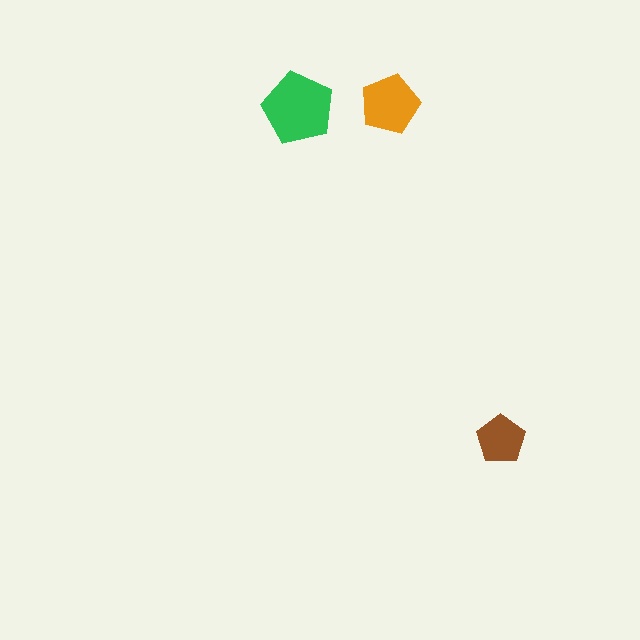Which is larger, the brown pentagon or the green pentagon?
The green one.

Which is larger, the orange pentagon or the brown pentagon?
The orange one.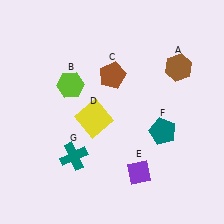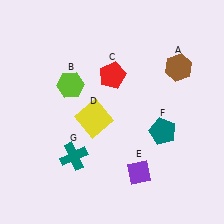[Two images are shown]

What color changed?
The pentagon (C) changed from brown in Image 1 to red in Image 2.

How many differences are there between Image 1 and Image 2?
There is 1 difference between the two images.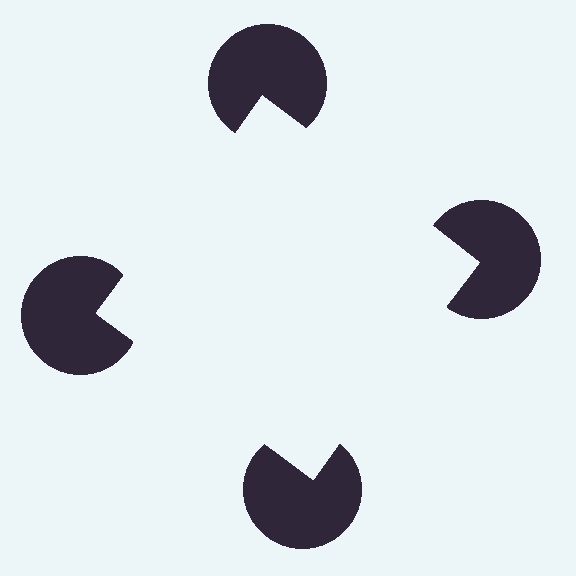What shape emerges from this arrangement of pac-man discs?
An illusory square — its edges are inferred from the aligned wedge cuts in the pac-man discs, not physically drawn.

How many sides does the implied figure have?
4 sides.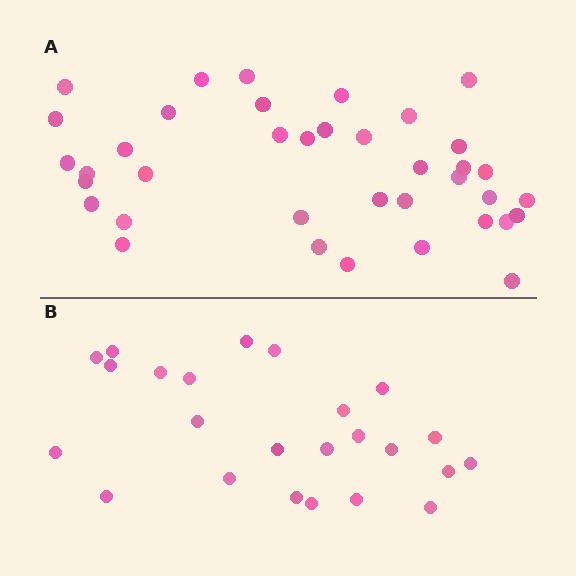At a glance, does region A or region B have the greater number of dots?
Region A (the top region) has more dots.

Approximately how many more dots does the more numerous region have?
Region A has approximately 15 more dots than region B.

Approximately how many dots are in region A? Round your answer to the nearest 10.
About 40 dots. (The exact count is 38, which rounds to 40.)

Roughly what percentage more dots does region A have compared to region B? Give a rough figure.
About 60% more.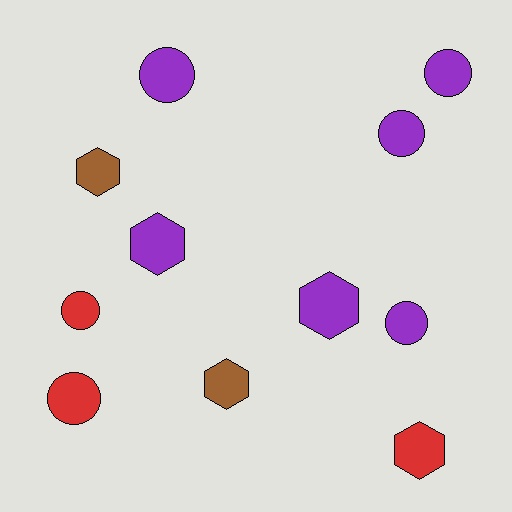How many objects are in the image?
There are 11 objects.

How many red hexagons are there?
There is 1 red hexagon.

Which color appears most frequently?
Purple, with 6 objects.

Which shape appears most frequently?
Circle, with 6 objects.